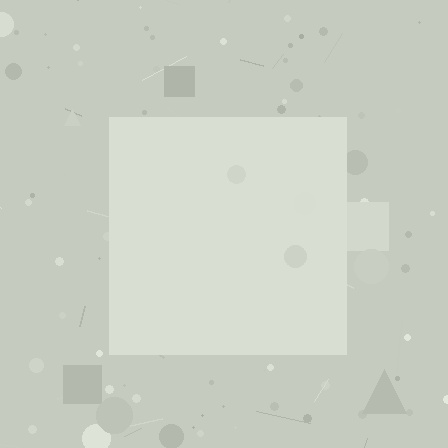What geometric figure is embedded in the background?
A square is embedded in the background.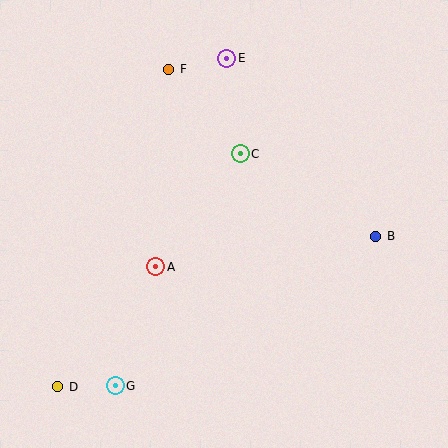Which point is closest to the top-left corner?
Point F is closest to the top-left corner.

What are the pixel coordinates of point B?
Point B is at (376, 236).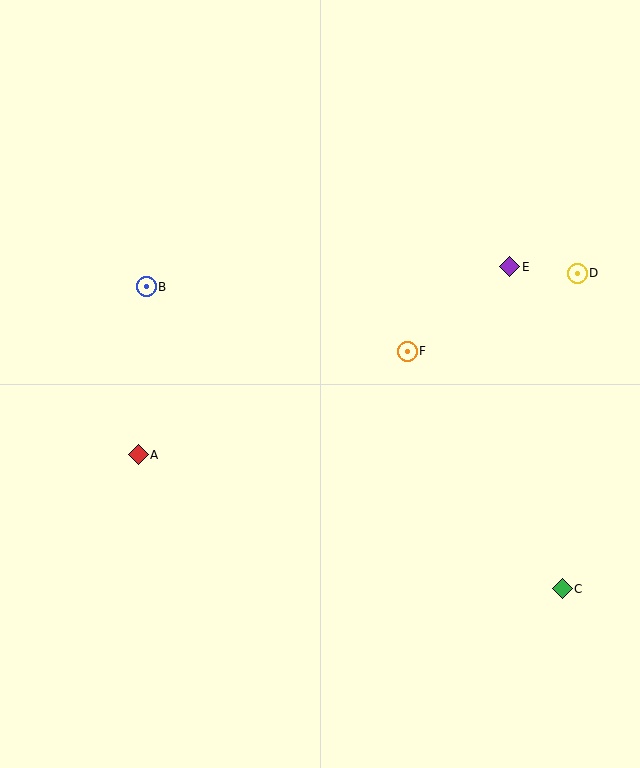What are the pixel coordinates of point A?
Point A is at (138, 455).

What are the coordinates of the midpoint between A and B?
The midpoint between A and B is at (142, 371).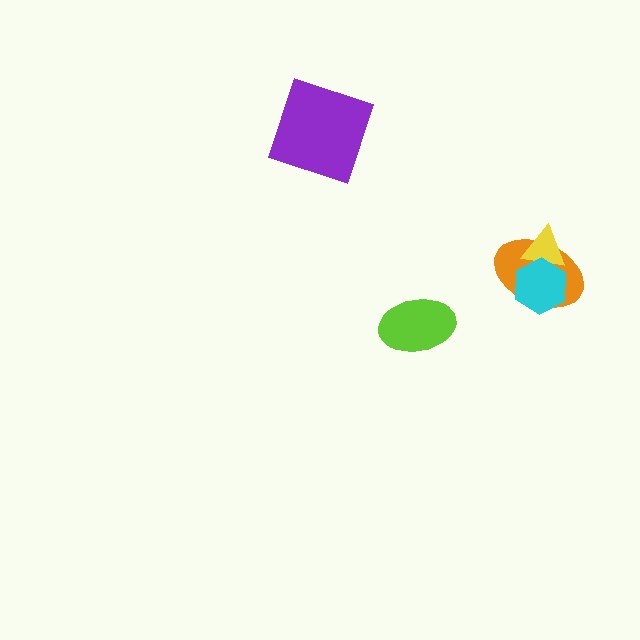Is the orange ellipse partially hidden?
Yes, it is partially covered by another shape.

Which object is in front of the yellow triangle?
The cyan hexagon is in front of the yellow triangle.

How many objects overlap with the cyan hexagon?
2 objects overlap with the cyan hexagon.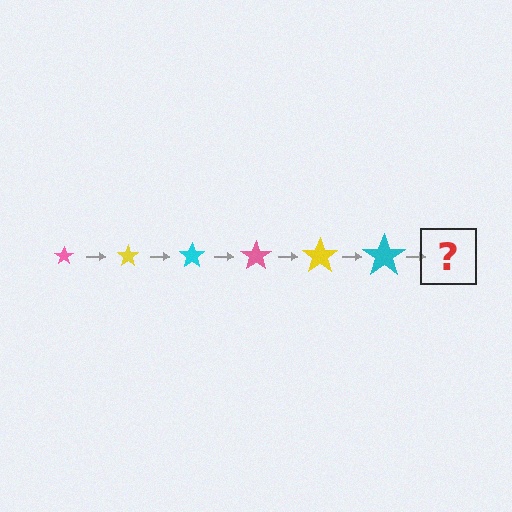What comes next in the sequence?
The next element should be a pink star, larger than the previous one.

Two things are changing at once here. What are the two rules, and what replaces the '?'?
The two rules are that the star grows larger each step and the color cycles through pink, yellow, and cyan. The '?' should be a pink star, larger than the previous one.